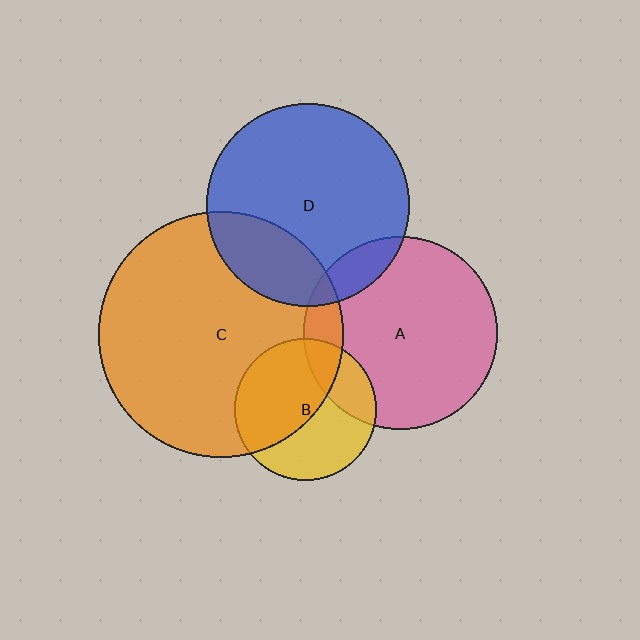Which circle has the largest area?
Circle C (orange).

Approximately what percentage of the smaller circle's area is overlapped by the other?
Approximately 10%.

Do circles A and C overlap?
Yes.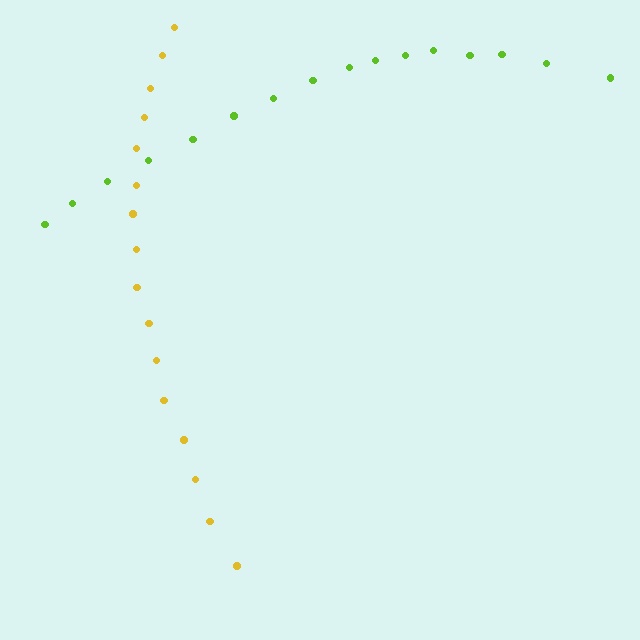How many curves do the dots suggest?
There are 2 distinct paths.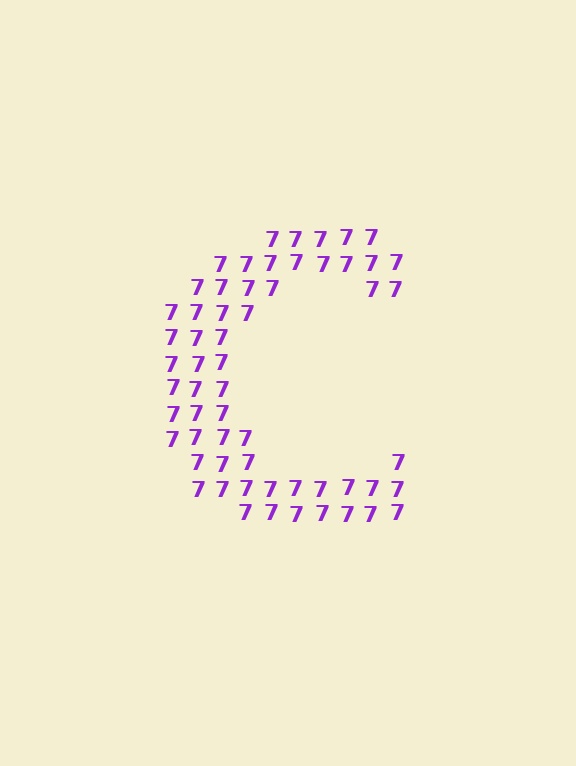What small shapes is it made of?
It is made of small digit 7's.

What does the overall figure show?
The overall figure shows the letter C.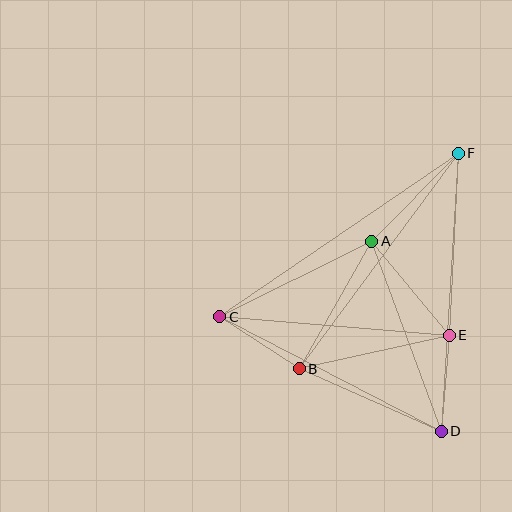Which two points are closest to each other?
Points B and C are closest to each other.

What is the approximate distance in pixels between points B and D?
The distance between B and D is approximately 155 pixels.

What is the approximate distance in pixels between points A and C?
The distance between A and C is approximately 170 pixels.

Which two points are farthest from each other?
Points C and F are farthest from each other.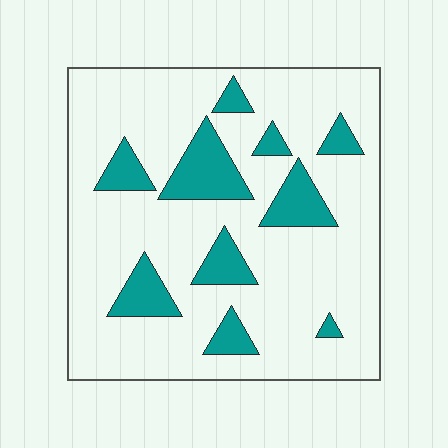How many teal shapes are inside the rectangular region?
10.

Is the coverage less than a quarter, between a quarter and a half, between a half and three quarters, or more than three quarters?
Less than a quarter.